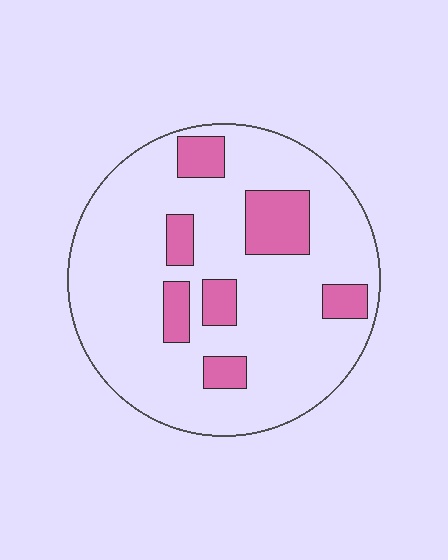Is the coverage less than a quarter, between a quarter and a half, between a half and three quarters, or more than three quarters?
Less than a quarter.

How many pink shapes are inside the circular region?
7.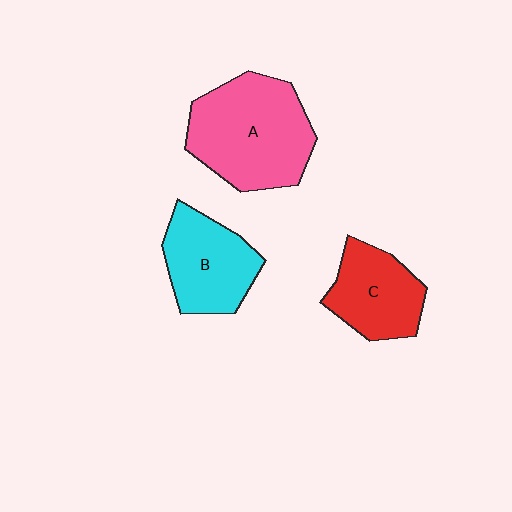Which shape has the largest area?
Shape A (pink).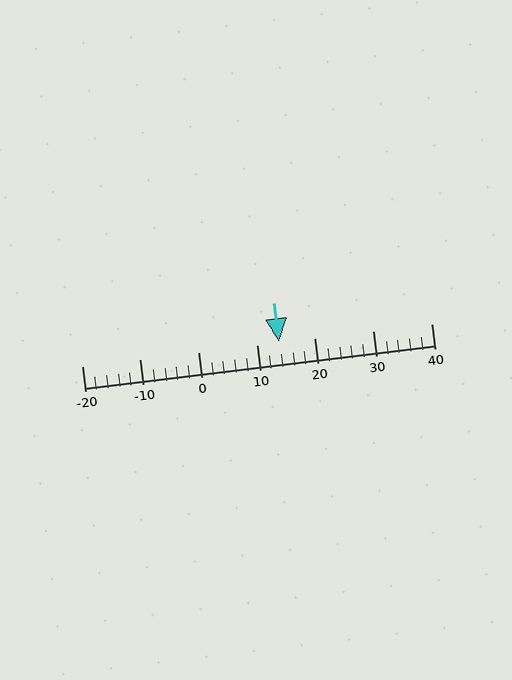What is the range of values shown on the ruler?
The ruler shows values from -20 to 40.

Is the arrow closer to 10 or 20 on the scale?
The arrow is closer to 10.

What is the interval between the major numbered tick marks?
The major tick marks are spaced 10 units apart.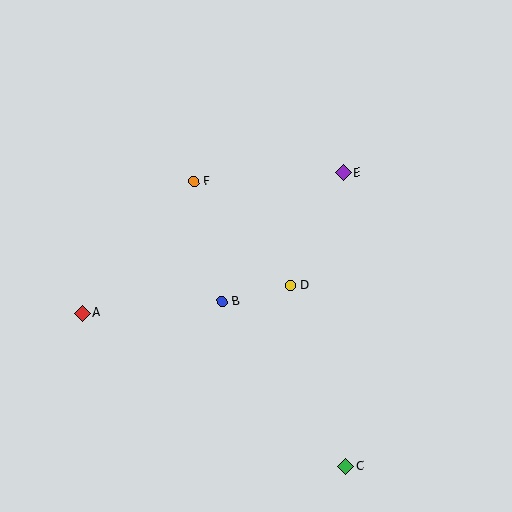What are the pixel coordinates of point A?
Point A is at (82, 313).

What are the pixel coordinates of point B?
Point B is at (222, 301).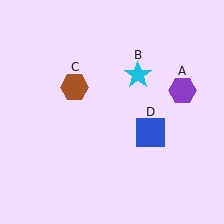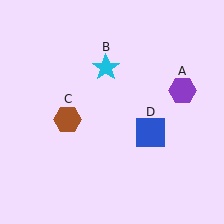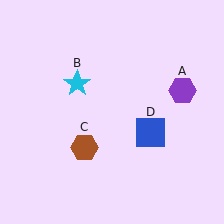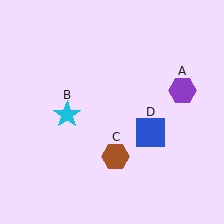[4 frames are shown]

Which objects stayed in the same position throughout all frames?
Purple hexagon (object A) and blue square (object D) remained stationary.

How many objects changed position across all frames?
2 objects changed position: cyan star (object B), brown hexagon (object C).